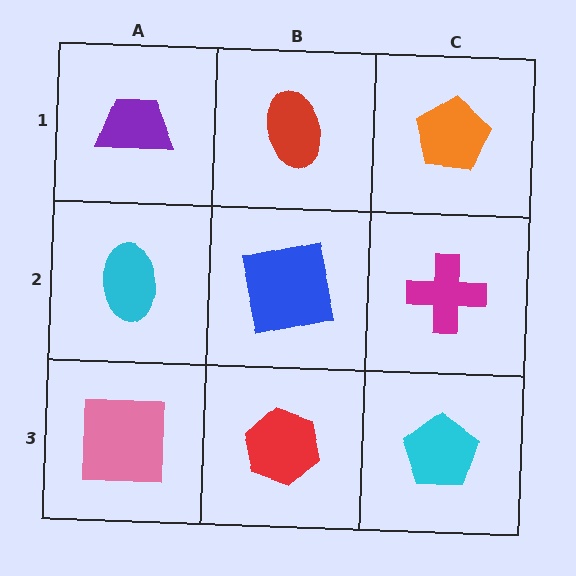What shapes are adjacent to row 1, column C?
A magenta cross (row 2, column C), a red ellipse (row 1, column B).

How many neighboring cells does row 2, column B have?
4.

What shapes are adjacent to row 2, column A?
A purple trapezoid (row 1, column A), a pink square (row 3, column A), a blue square (row 2, column B).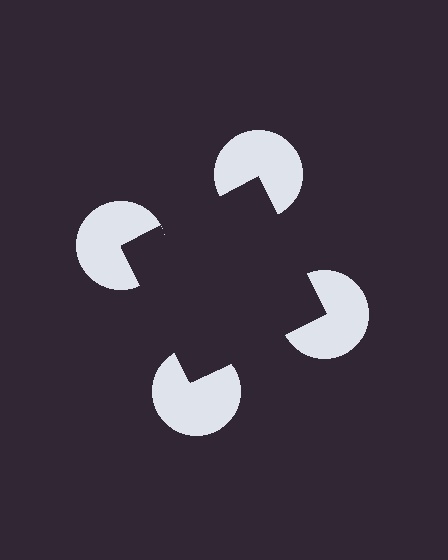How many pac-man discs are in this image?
There are 4 — one at each vertex of the illusory square.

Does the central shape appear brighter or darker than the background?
It typically appears slightly darker than the background, even though no actual brightness change is drawn.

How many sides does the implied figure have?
4 sides.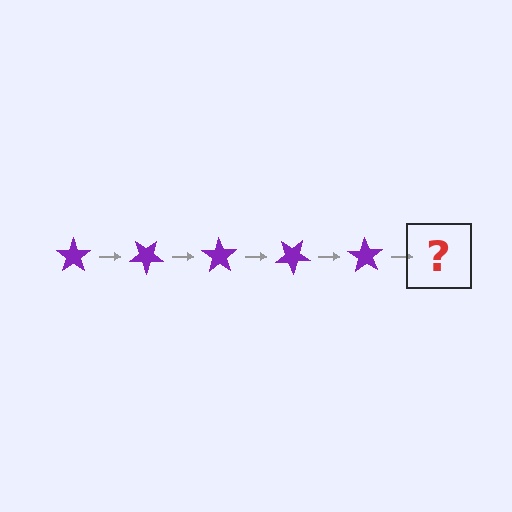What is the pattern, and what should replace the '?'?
The pattern is that the star rotates 35 degrees each step. The '?' should be a purple star rotated 175 degrees.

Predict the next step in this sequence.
The next step is a purple star rotated 175 degrees.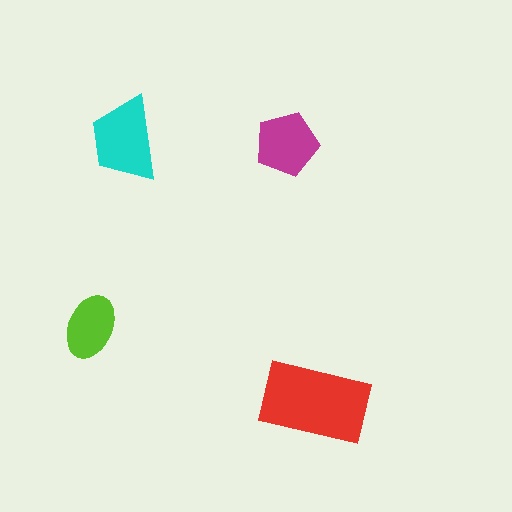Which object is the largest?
The red rectangle.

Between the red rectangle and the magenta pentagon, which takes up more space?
The red rectangle.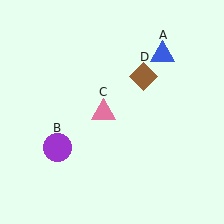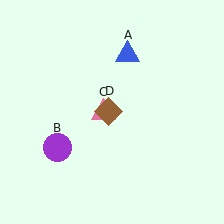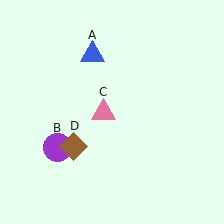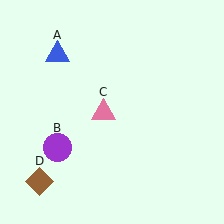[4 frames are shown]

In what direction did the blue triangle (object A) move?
The blue triangle (object A) moved left.